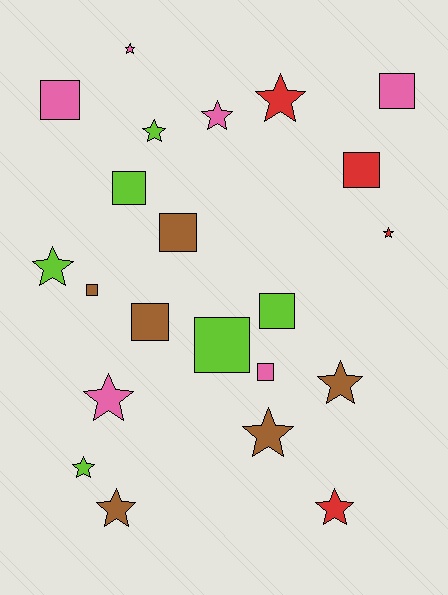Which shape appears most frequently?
Star, with 12 objects.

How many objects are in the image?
There are 22 objects.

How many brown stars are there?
There are 3 brown stars.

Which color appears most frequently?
Lime, with 6 objects.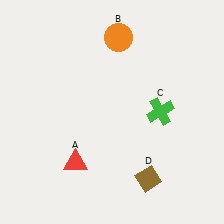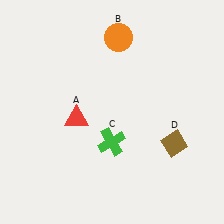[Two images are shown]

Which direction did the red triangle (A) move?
The red triangle (A) moved up.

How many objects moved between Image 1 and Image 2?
3 objects moved between the two images.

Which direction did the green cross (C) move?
The green cross (C) moved left.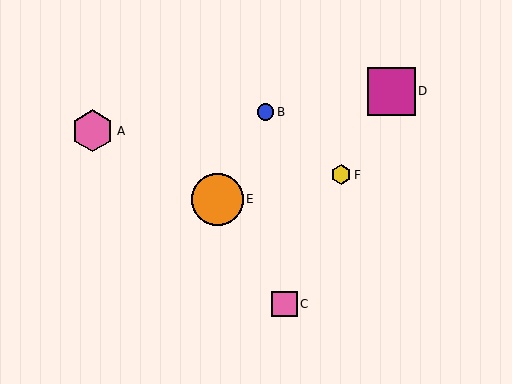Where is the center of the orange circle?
The center of the orange circle is at (217, 199).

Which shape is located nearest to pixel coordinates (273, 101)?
The blue circle (labeled B) at (266, 112) is nearest to that location.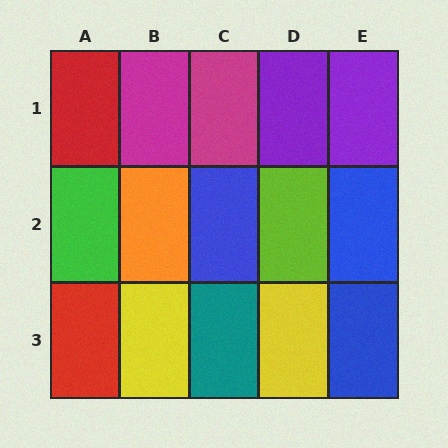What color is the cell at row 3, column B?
Yellow.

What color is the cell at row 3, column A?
Red.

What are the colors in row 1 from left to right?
Red, magenta, magenta, purple, purple.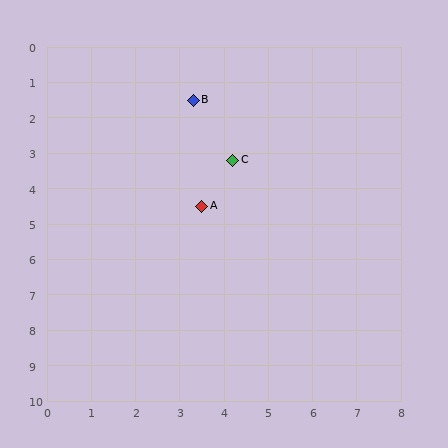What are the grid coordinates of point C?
Point C is at approximately (4.2, 3.2).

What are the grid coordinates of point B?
Point B is at approximately (3.3, 1.5).